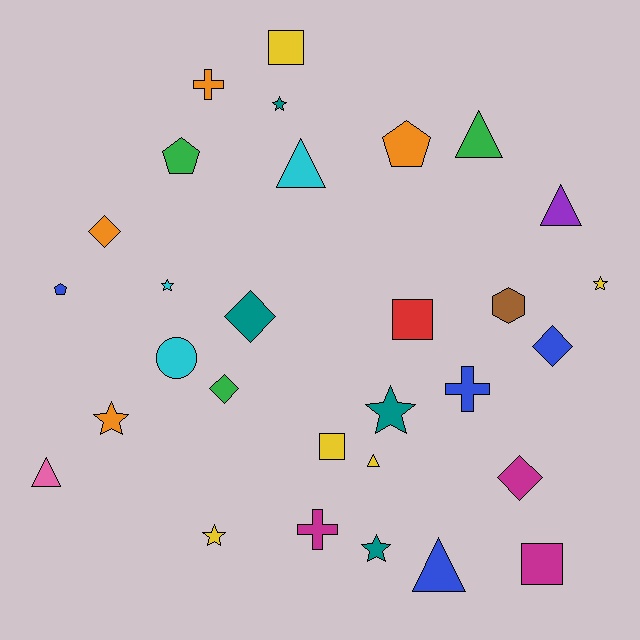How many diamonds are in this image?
There are 5 diamonds.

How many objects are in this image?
There are 30 objects.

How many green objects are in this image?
There are 3 green objects.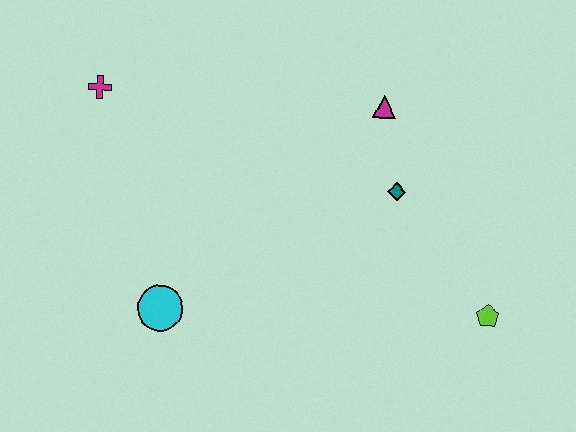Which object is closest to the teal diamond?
The magenta triangle is closest to the teal diamond.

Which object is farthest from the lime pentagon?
The magenta cross is farthest from the lime pentagon.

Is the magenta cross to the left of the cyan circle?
Yes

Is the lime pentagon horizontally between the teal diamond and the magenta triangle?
No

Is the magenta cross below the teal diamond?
No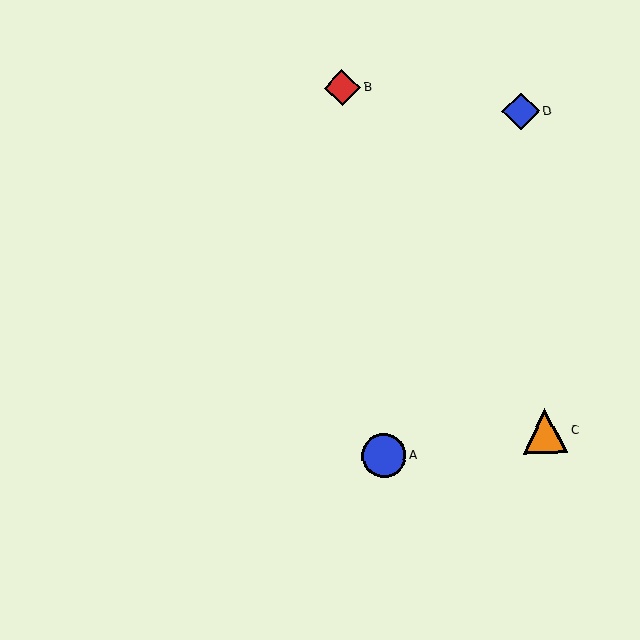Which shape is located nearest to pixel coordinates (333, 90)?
The red diamond (labeled B) at (342, 88) is nearest to that location.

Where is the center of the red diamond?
The center of the red diamond is at (342, 88).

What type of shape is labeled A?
Shape A is a blue circle.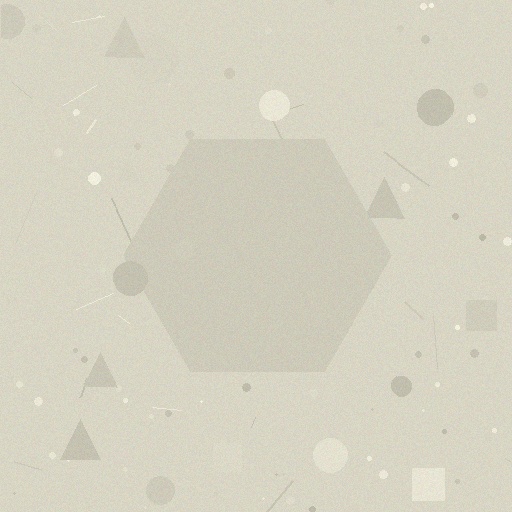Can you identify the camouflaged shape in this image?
The camouflaged shape is a hexagon.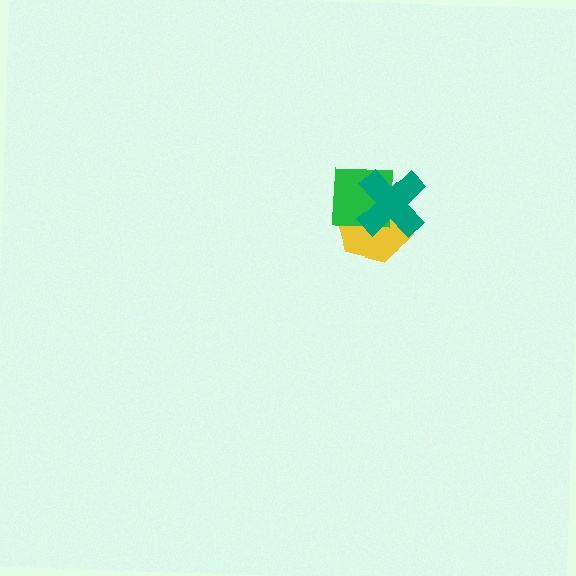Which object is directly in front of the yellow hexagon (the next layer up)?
The green square is directly in front of the yellow hexagon.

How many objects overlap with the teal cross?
2 objects overlap with the teal cross.